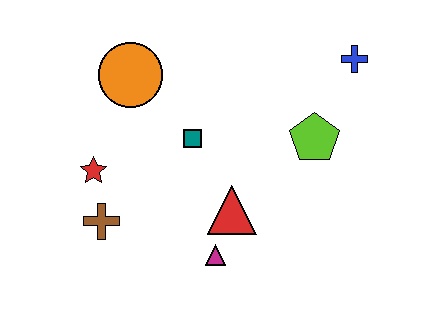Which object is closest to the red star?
The brown cross is closest to the red star.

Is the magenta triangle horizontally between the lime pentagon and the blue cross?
No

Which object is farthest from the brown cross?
The blue cross is farthest from the brown cross.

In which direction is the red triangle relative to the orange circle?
The red triangle is below the orange circle.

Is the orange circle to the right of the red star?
Yes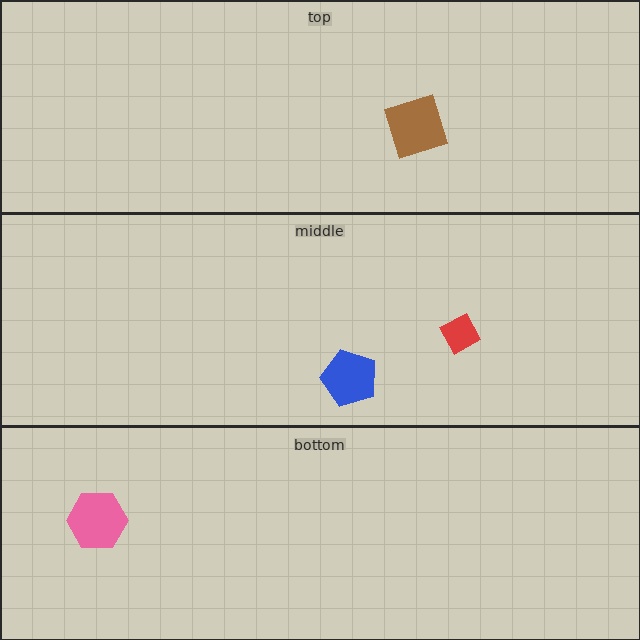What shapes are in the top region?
The brown square.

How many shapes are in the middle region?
2.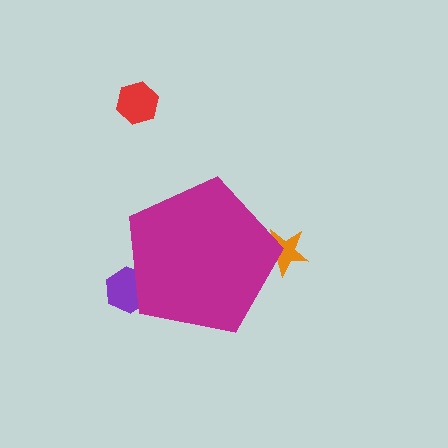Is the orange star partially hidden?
Yes, the orange star is partially hidden behind the magenta pentagon.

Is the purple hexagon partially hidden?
Yes, the purple hexagon is partially hidden behind the magenta pentagon.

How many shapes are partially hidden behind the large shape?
2 shapes are partially hidden.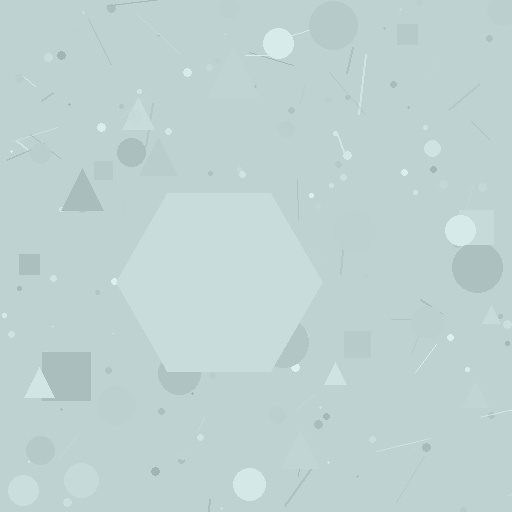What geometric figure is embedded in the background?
A hexagon is embedded in the background.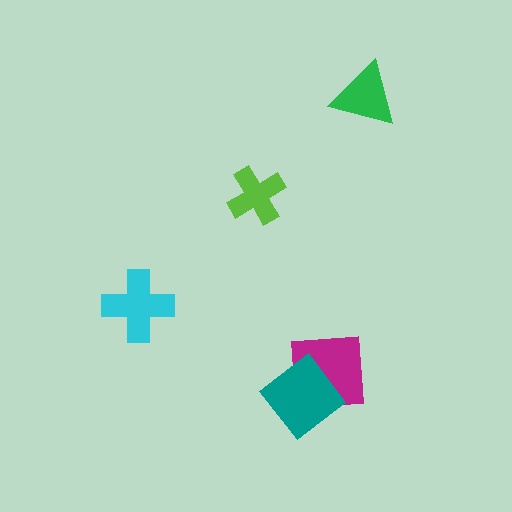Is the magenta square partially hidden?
Yes, it is partially covered by another shape.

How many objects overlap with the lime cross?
0 objects overlap with the lime cross.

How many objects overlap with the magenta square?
1 object overlaps with the magenta square.